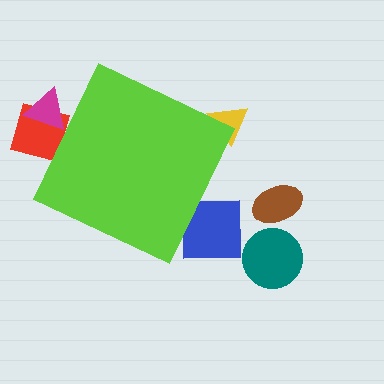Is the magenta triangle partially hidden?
Yes, the magenta triangle is partially hidden behind the lime diamond.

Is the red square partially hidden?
Yes, the red square is partially hidden behind the lime diamond.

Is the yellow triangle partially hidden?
Yes, the yellow triangle is partially hidden behind the lime diamond.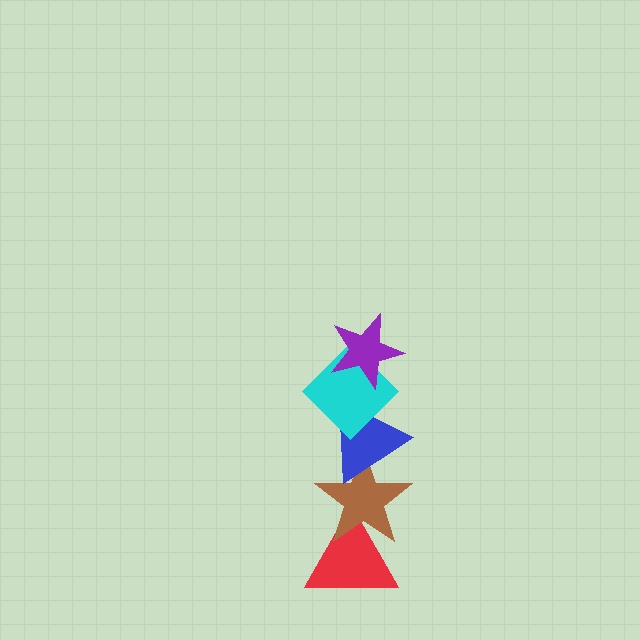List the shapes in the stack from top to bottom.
From top to bottom: the purple star, the cyan diamond, the blue triangle, the brown star, the red triangle.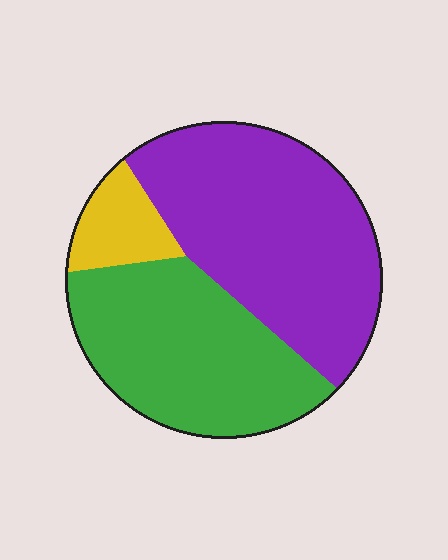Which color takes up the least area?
Yellow, at roughly 10%.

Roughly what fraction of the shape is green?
Green covers roughly 40% of the shape.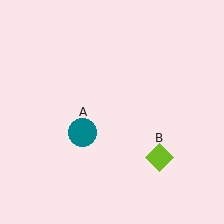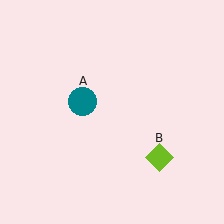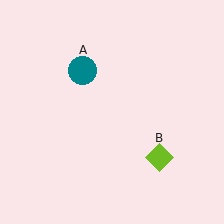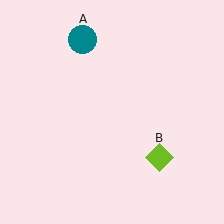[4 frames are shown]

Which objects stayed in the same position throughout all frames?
Lime diamond (object B) remained stationary.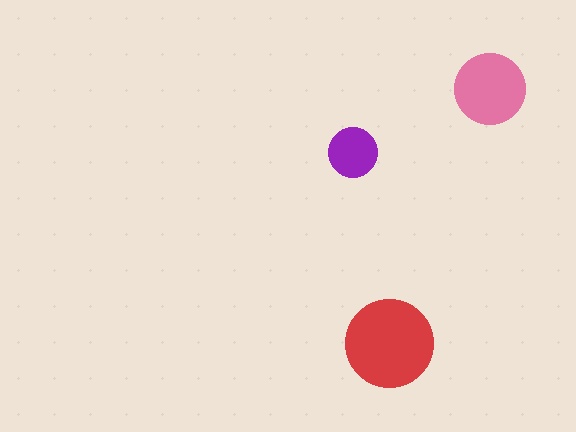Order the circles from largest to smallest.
the red one, the pink one, the purple one.